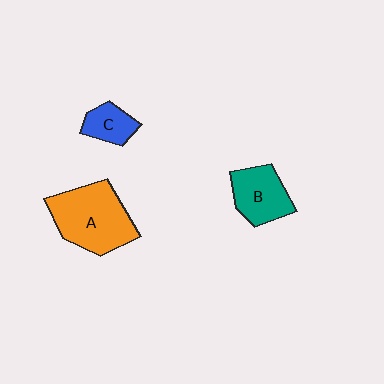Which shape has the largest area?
Shape A (orange).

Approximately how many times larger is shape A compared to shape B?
Approximately 1.6 times.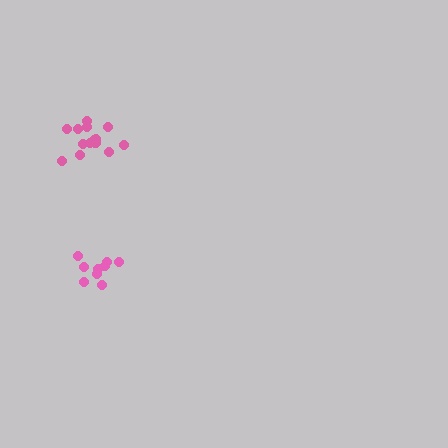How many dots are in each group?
Group 1: 15 dots, Group 2: 9 dots (24 total).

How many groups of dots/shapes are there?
There are 2 groups.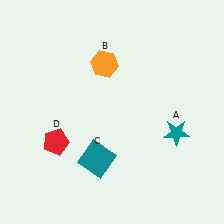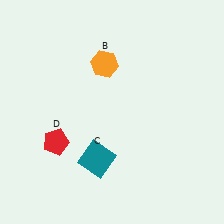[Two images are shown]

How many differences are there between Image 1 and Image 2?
There is 1 difference between the two images.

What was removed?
The teal star (A) was removed in Image 2.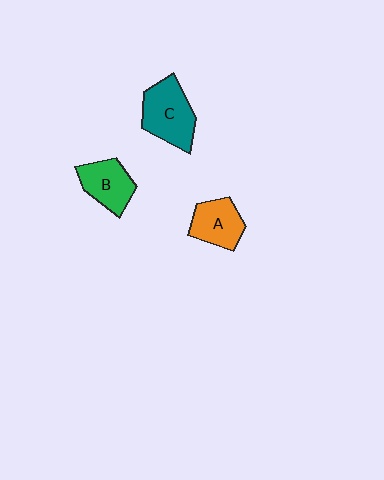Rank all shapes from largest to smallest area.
From largest to smallest: C (teal), B (green), A (orange).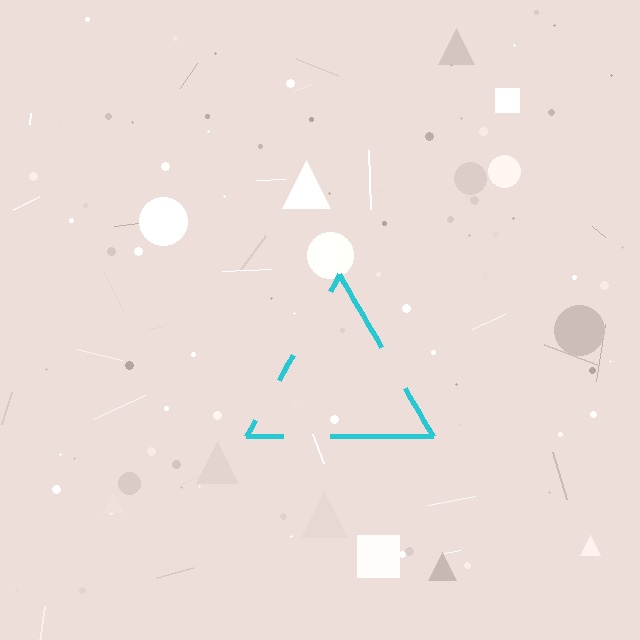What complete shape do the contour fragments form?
The contour fragments form a triangle.